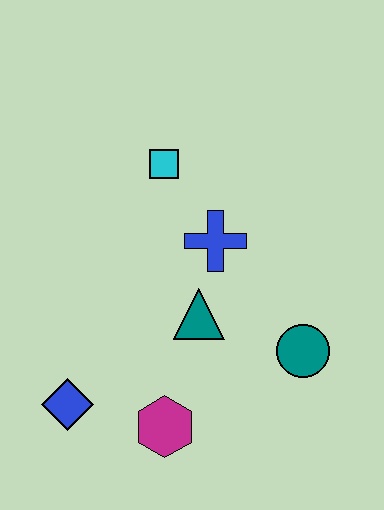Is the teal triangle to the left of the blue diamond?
No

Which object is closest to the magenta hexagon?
The blue diamond is closest to the magenta hexagon.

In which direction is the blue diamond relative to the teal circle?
The blue diamond is to the left of the teal circle.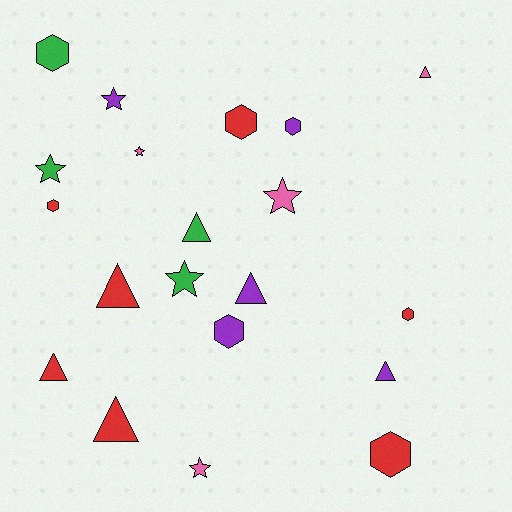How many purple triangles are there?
There are 2 purple triangles.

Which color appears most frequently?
Red, with 7 objects.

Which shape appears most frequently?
Triangle, with 7 objects.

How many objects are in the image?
There are 20 objects.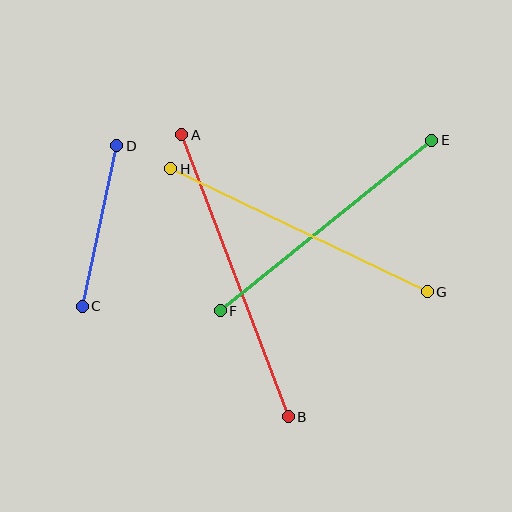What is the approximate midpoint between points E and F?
The midpoint is at approximately (326, 225) pixels.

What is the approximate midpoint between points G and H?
The midpoint is at approximately (299, 230) pixels.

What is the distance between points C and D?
The distance is approximately 164 pixels.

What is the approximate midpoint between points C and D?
The midpoint is at approximately (100, 226) pixels.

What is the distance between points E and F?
The distance is approximately 271 pixels.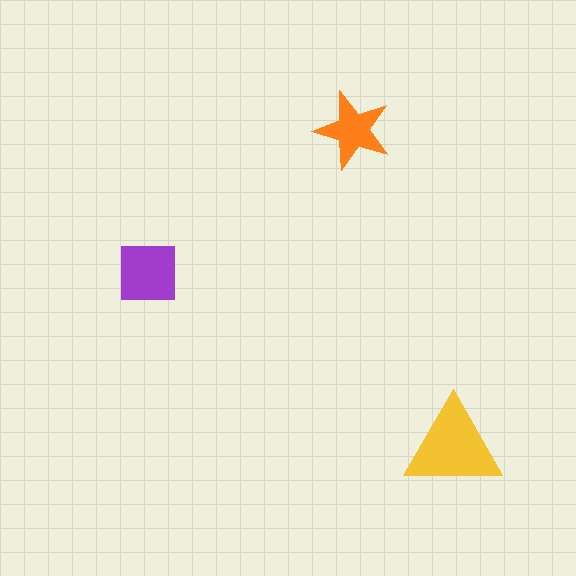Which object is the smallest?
The orange star.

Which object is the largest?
The yellow triangle.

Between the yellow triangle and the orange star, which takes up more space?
The yellow triangle.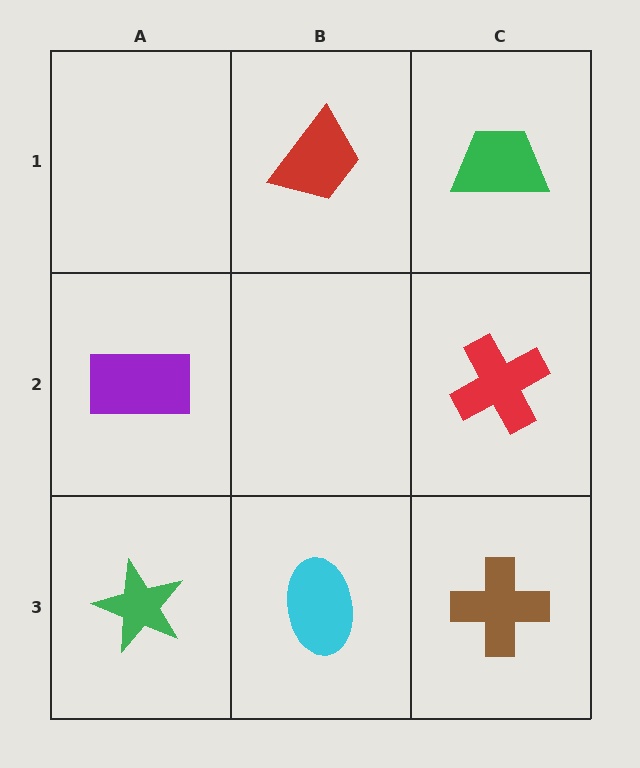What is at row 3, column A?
A green star.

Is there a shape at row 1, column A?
No, that cell is empty.